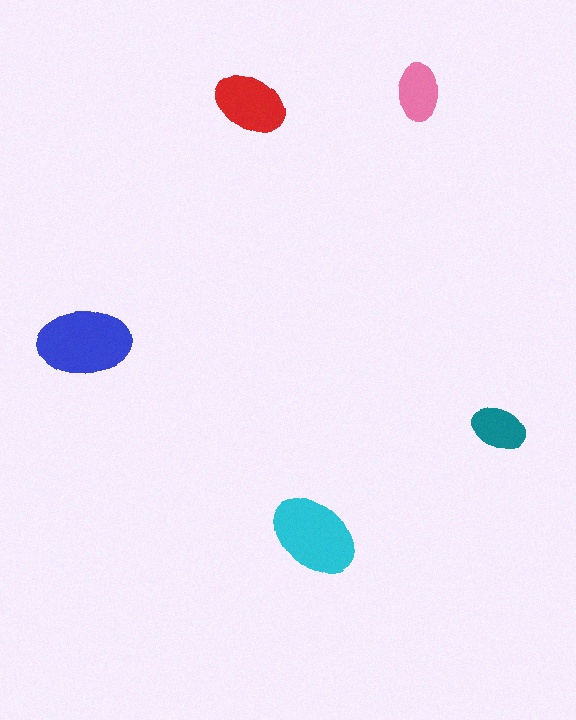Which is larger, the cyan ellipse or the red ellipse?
The cyan one.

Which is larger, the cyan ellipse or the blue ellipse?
The blue one.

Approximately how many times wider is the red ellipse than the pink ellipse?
About 1.5 times wider.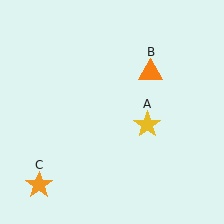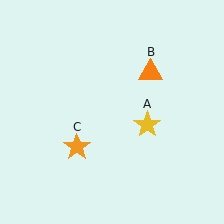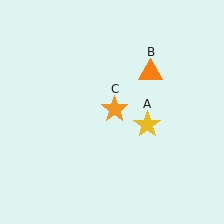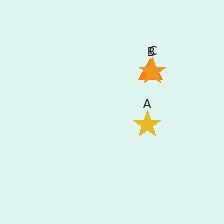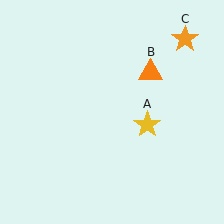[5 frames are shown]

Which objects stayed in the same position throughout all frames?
Yellow star (object A) and orange triangle (object B) remained stationary.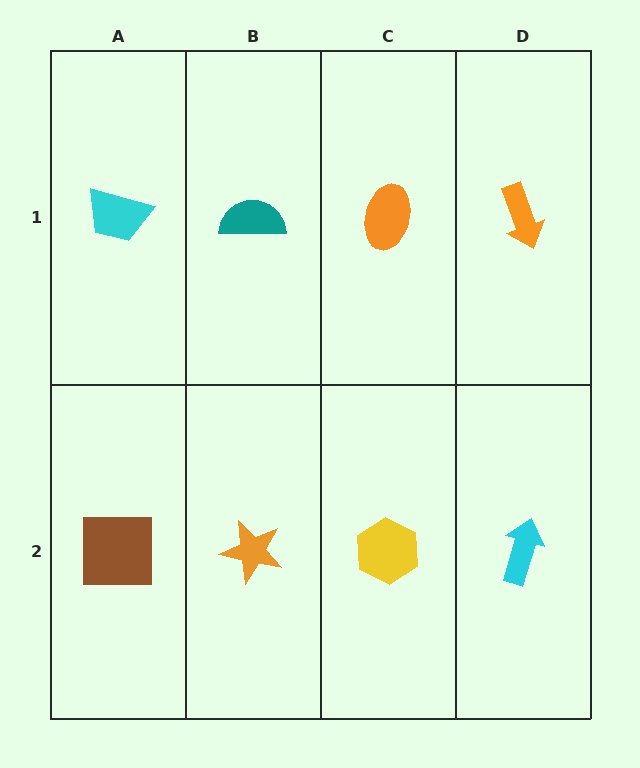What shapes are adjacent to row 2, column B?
A teal semicircle (row 1, column B), a brown square (row 2, column A), a yellow hexagon (row 2, column C).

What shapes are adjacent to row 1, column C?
A yellow hexagon (row 2, column C), a teal semicircle (row 1, column B), an orange arrow (row 1, column D).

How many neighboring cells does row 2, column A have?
2.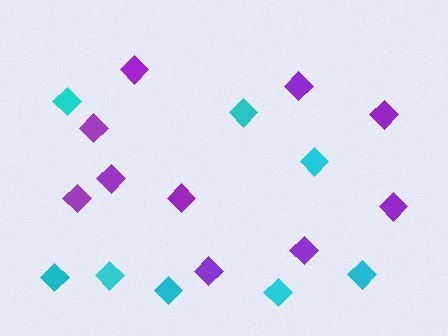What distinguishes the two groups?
There are 2 groups: one group of purple diamonds (10) and one group of cyan diamonds (8).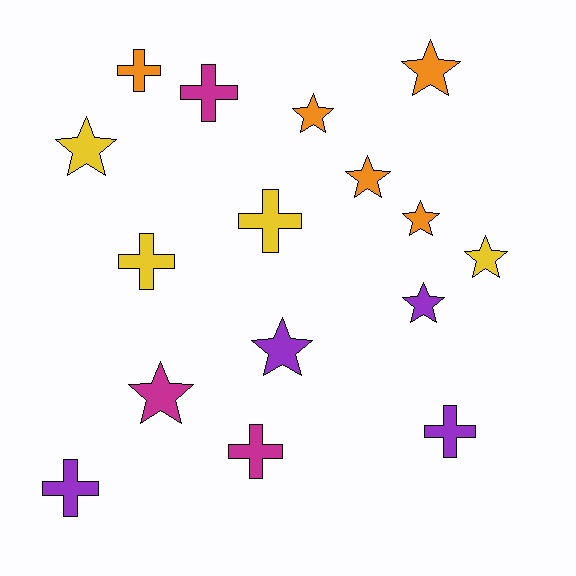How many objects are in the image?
There are 16 objects.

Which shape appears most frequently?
Star, with 9 objects.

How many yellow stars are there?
There are 2 yellow stars.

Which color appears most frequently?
Orange, with 5 objects.